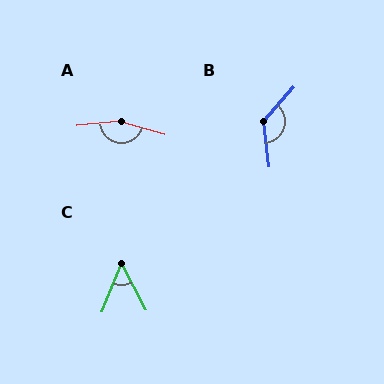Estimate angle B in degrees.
Approximately 132 degrees.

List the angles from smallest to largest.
C (49°), B (132°), A (158°).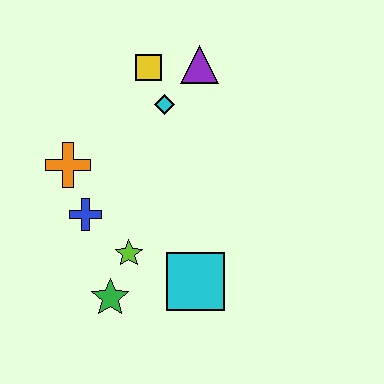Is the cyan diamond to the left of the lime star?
No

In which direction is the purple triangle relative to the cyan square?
The purple triangle is above the cyan square.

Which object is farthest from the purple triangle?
The green star is farthest from the purple triangle.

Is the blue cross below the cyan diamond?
Yes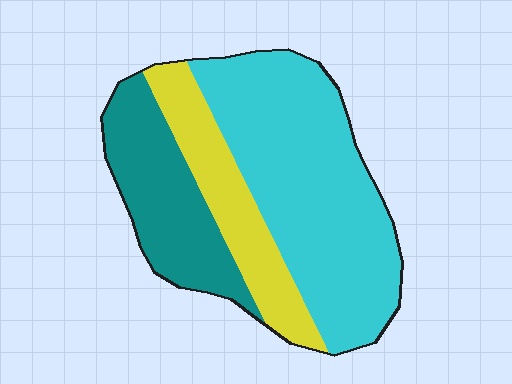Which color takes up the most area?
Cyan, at roughly 55%.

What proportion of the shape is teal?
Teal takes up about one quarter (1/4) of the shape.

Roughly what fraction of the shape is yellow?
Yellow takes up about one fifth (1/5) of the shape.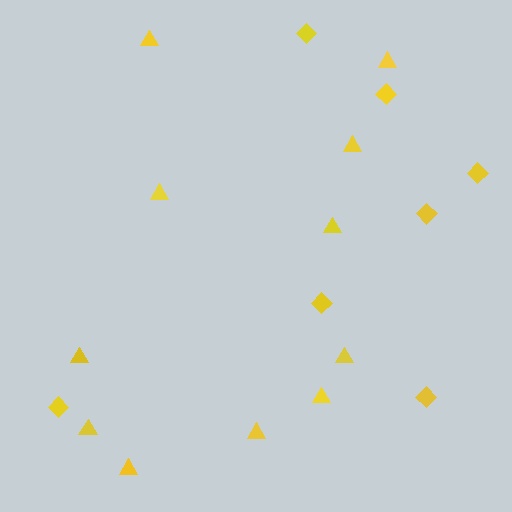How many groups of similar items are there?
There are 2 groups: one group of triangles (11) and one group of diamonds (7).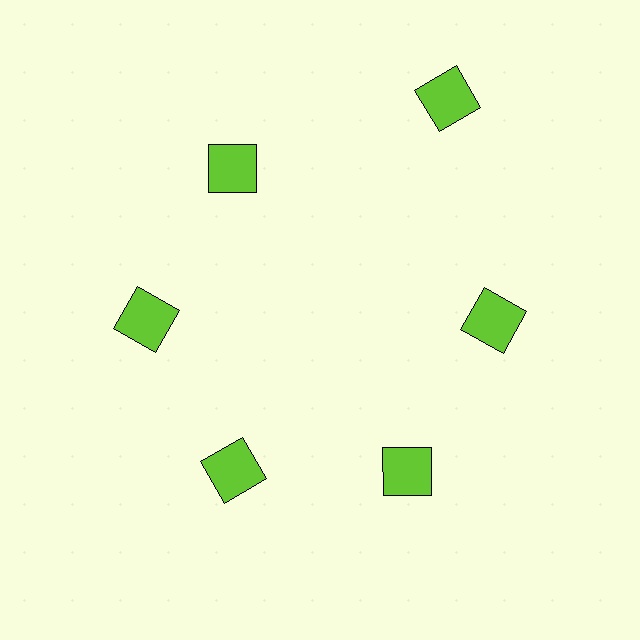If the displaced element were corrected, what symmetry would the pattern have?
It would have 6-fold rotational symmetry — the pattern would map onto itself every 60 degrees.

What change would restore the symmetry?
The symmetry would be restored by moving it inward, back onto the ring so that all 6 squares sit at equal angles and equal distance from the center.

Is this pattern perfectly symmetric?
No. The 6 lime squares are arranged in a ring, but one element near the 1 o'clock position is pushed outward from the center, breaking the 6-fold rotational symmetry.